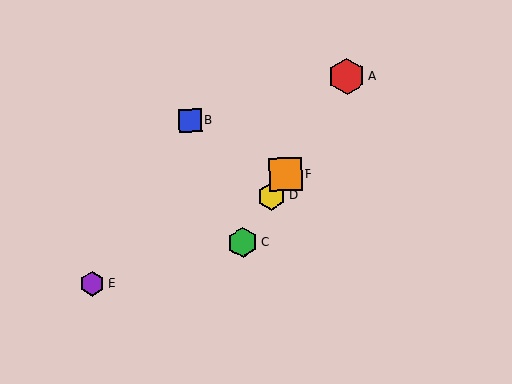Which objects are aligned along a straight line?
Objects A, C, D, F are aligned along a straight line.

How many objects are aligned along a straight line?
4 objects (A, C, D, F) are aligned along a straight line.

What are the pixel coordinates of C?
Object C is at (243, 243).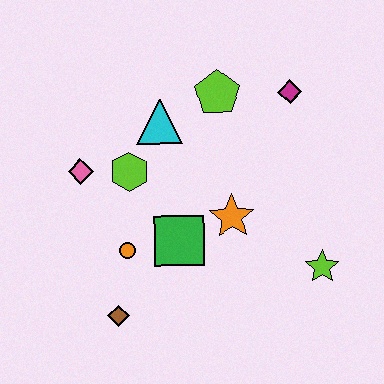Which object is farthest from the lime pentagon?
The brown diamond is farthest from the lime pentagon.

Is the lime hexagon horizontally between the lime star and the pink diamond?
Yes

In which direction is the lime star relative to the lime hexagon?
The lime star is to the right of the lime hexagon.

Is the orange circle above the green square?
No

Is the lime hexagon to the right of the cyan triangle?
No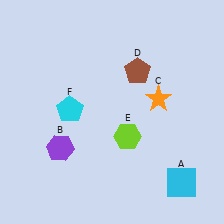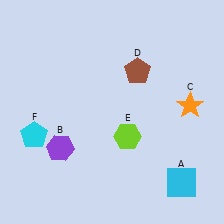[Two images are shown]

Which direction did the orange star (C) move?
The orange star (C) moved right.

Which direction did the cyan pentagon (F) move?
The cyan pentagon (F) moved left.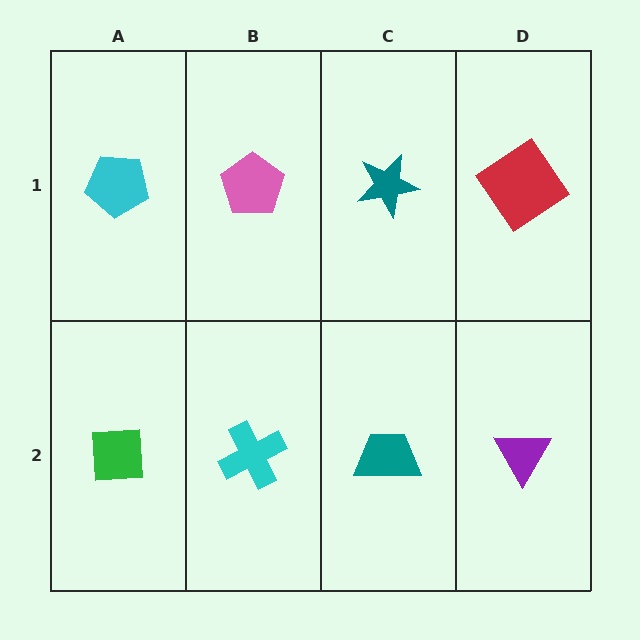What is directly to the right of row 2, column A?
A cyan cross.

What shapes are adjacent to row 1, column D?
A purple triangle (row 2, column D), a teal star (row 1, column C).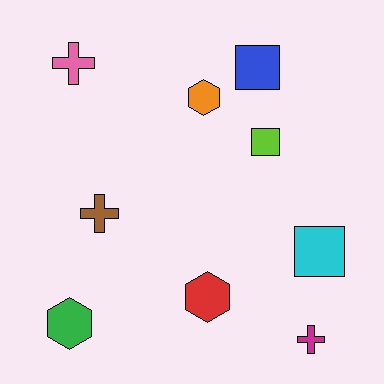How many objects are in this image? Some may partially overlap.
There are 9 objects.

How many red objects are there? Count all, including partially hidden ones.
There is 1 red object.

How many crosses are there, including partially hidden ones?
There are 3 crosses.